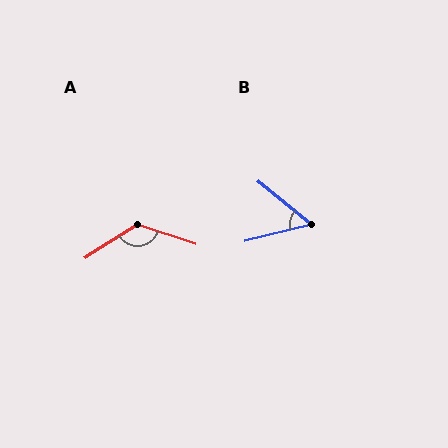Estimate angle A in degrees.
Approximately 129 degrees.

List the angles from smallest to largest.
B (53°), A (129°).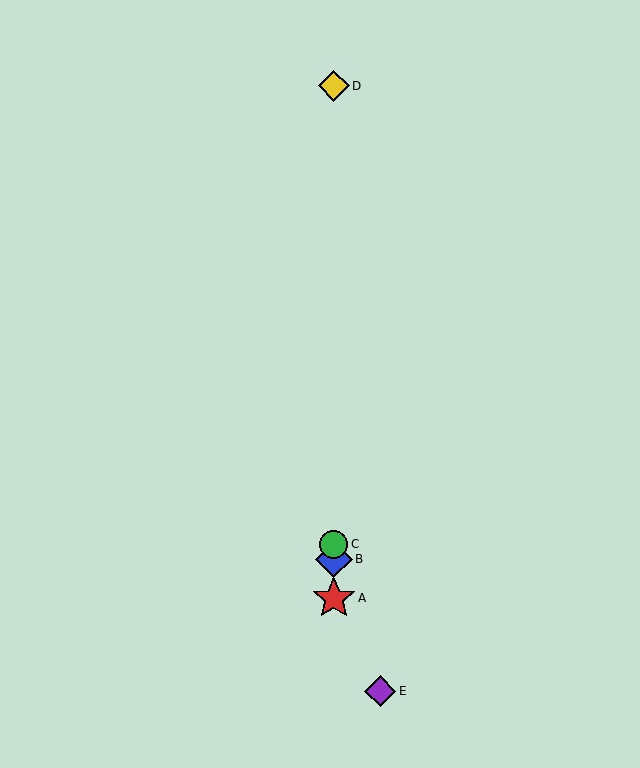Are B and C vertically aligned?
Yes, both are at x≈334.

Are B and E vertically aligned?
No, B is at x≈334 and E is at x≈380.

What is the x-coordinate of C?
Object C is at x≈334.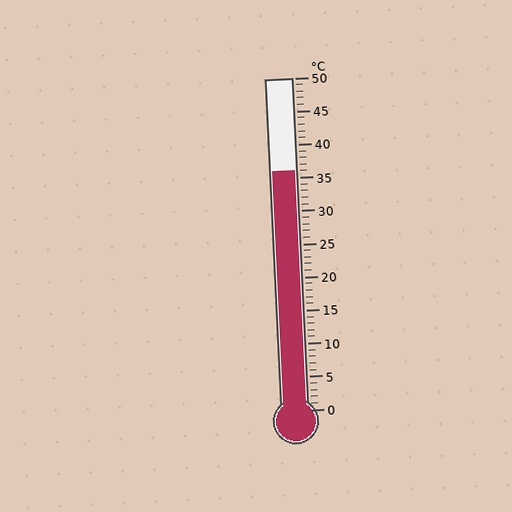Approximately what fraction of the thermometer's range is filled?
The thermometer is filled to approximately 70% of its range.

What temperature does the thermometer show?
The thermometer shows approximately 36°C.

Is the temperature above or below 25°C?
The temperature is above 25°C.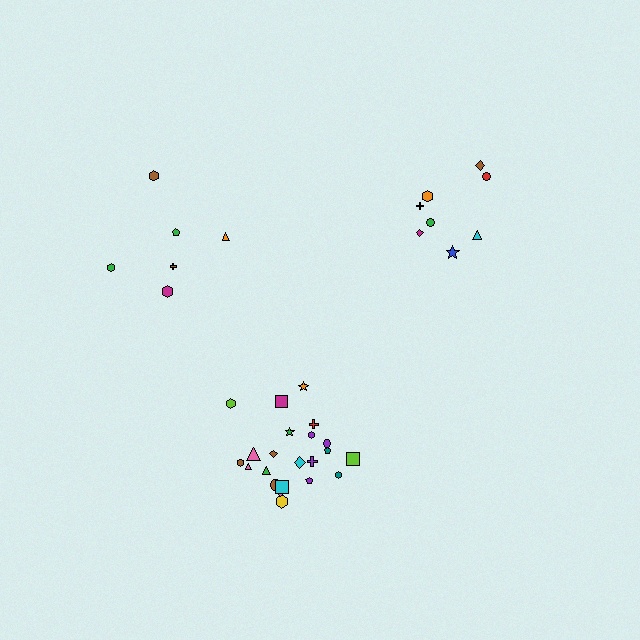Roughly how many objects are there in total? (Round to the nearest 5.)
Roughly 35 objects in total.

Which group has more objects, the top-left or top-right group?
The top-right group.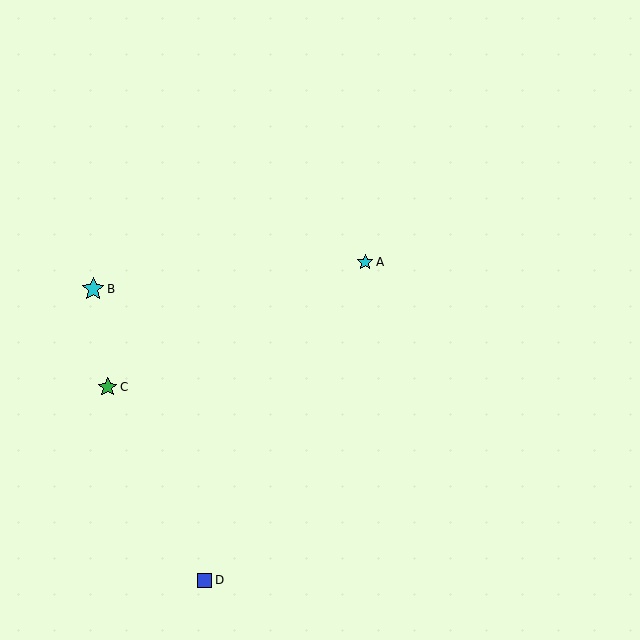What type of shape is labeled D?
Shape D is a blue square.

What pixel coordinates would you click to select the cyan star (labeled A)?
Click at (365, 262) to select the cyan star A.